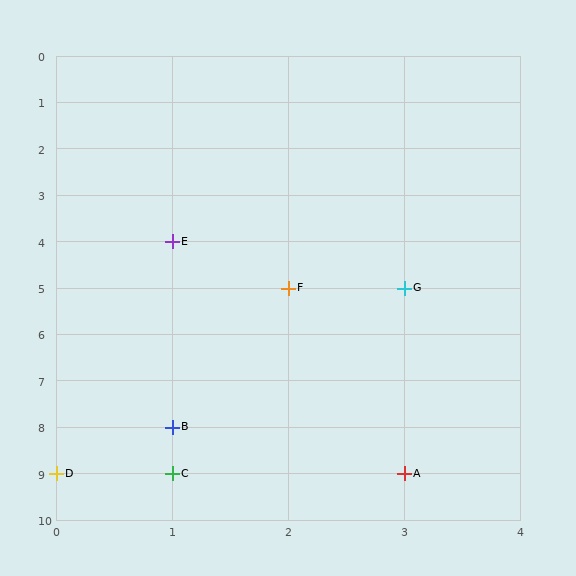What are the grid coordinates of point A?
Point A is at grid coordinates (3, 9).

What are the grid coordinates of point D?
Point D is at grid coordinates (0, 9).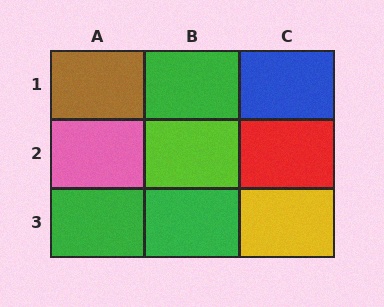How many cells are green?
3 cells are green.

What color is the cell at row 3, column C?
Yellow.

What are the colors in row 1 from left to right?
Brown, green, blue.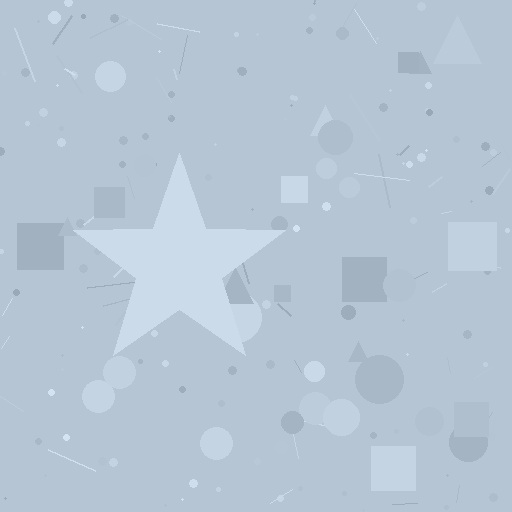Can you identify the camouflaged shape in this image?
The camouflaged shape is a star.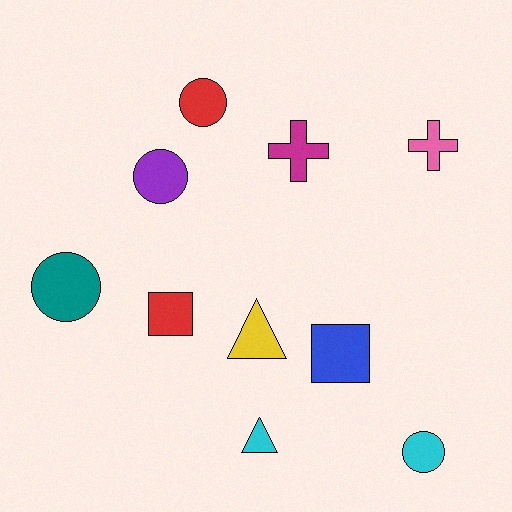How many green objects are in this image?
There are no green objects.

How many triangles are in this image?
There are 2 triangles.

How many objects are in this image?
There are 10 objects.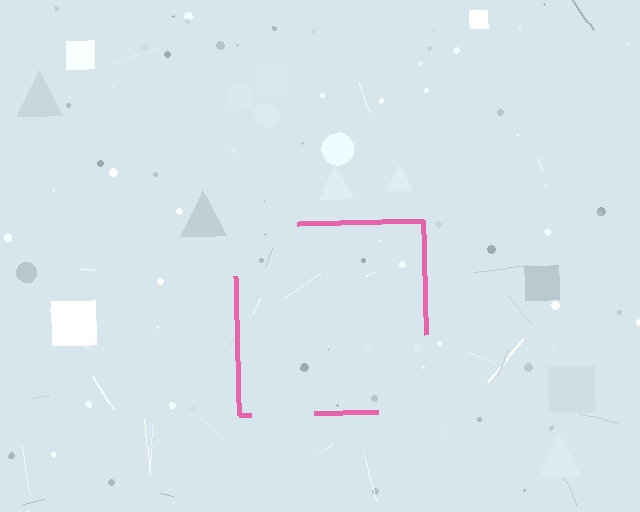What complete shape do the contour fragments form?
The contour fragments form a square.